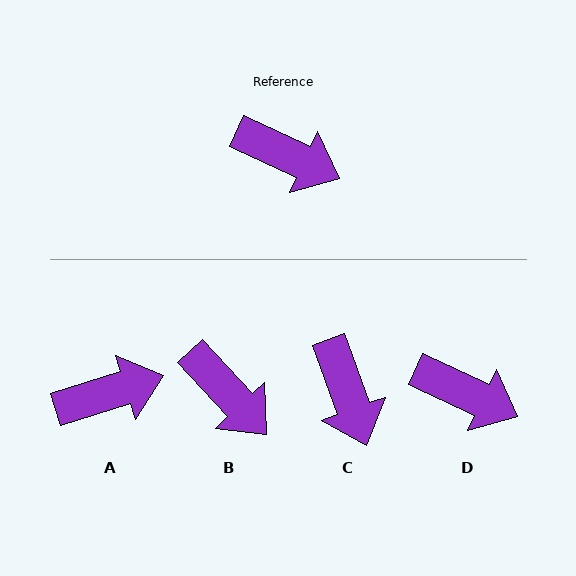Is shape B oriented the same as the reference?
No, it is off by about 22 degrees.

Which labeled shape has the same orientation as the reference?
D.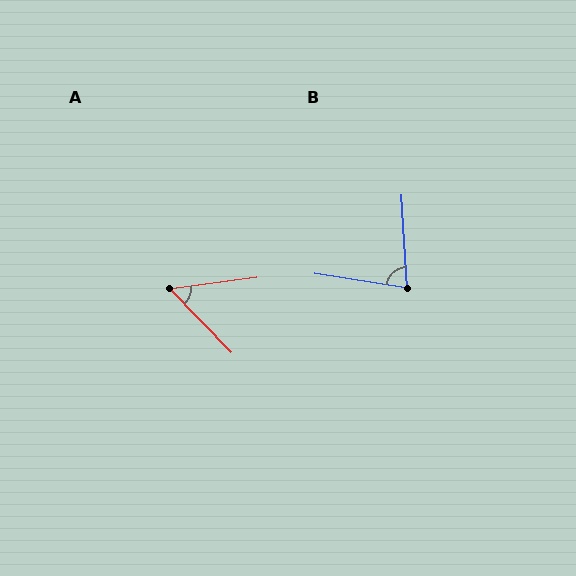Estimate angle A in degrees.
Approximately 54 degrees.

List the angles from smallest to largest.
A (54°), B (77°).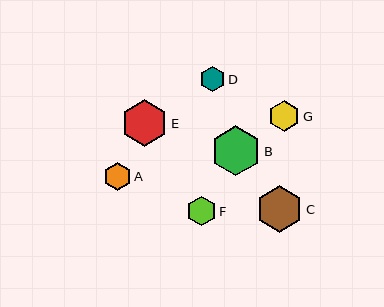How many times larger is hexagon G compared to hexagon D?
Hexagon G is approximately 1.2 times the size of hexagon D.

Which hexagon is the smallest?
Hexagon D is the smallest with a size of approximately 25 pixels.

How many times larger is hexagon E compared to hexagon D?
Hexagon E is approximately 1.9 times the size of hexagon D.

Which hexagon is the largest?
Hexagon B is the largest with a size of approximately 50 pixels.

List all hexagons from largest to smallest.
From largest to smallest: B, E, C, G, F, A, D.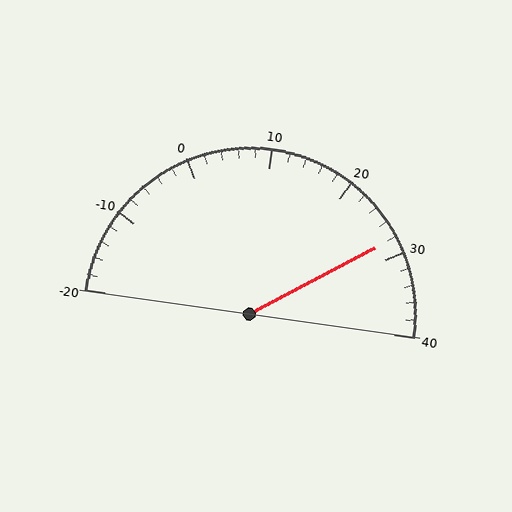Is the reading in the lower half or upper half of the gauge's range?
The reading is in the upper half of the range (-20 to 40).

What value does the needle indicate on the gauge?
The needle indicates approximately 28.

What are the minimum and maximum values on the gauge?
The gauge ranges from -20 to 40.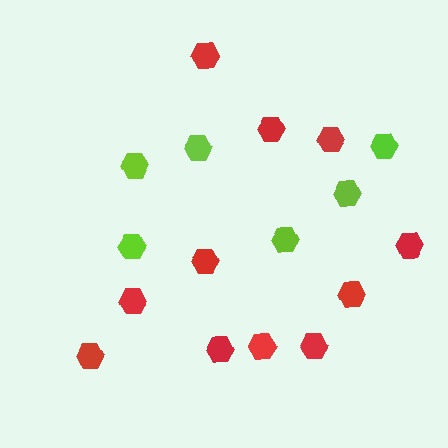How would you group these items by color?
There are 2 groups: one group of red hexagons (11) and one group of lime hexagons (6).